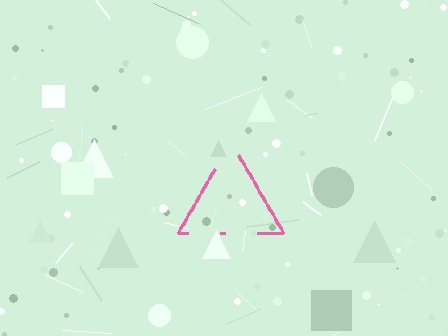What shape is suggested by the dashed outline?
The dashed outline suggests a triangle.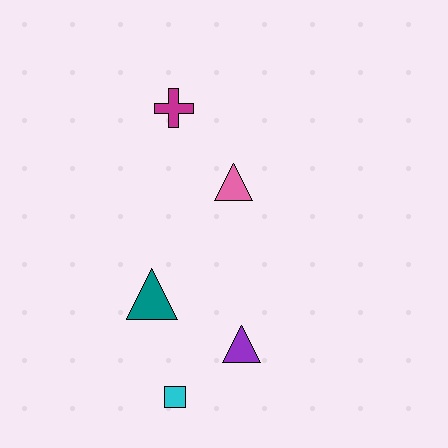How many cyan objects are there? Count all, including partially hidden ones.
There is 1 cyan object.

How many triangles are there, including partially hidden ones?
There are 3 triangles.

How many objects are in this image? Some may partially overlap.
There are 5 objects.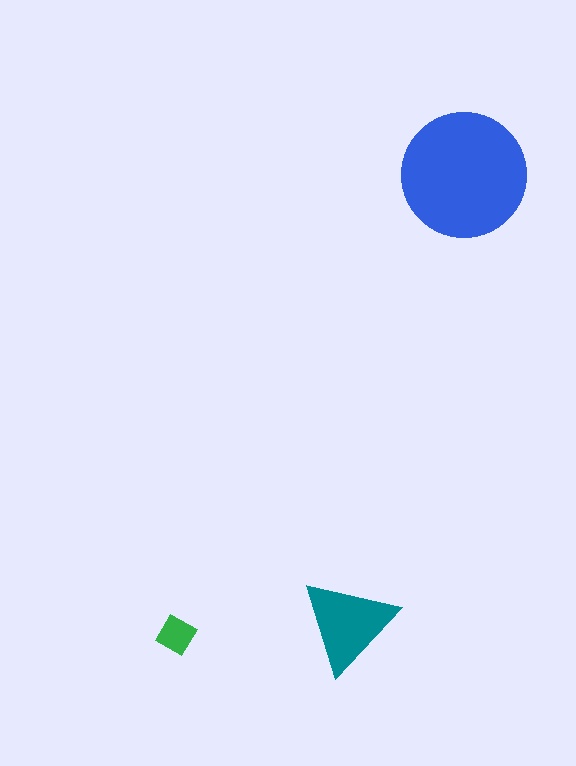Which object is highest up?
The blue circle is topmost.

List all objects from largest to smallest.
The blue circle, the teal triangle, the green diamond.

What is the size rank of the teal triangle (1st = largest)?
2nd.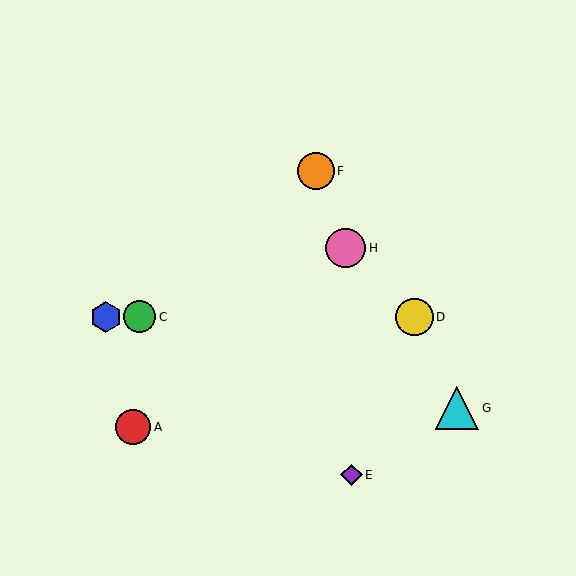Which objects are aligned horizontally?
Objects B, C, D are aligned horizontally.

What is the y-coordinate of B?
Object B is at y≈317.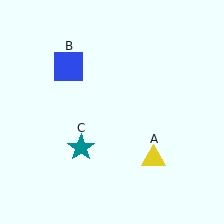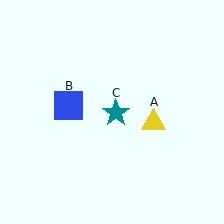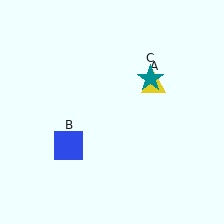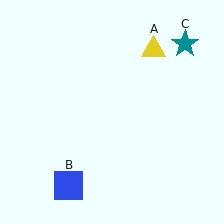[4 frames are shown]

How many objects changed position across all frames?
3 objects changed position: yellow triangle (object A), blue square (object B), teal star (object C).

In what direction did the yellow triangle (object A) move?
The yellow triangle (object A) moved up.